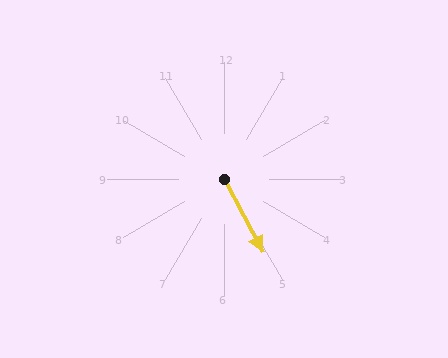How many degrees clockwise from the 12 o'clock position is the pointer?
Approximately 152 degrees.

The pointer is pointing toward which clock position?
Roughly 5 o'clock.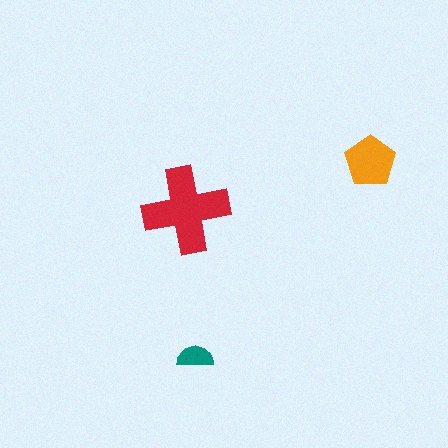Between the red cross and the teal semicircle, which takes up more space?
The red cross.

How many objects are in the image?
There are 3 objects in the image.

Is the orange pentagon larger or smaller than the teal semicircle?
Larger.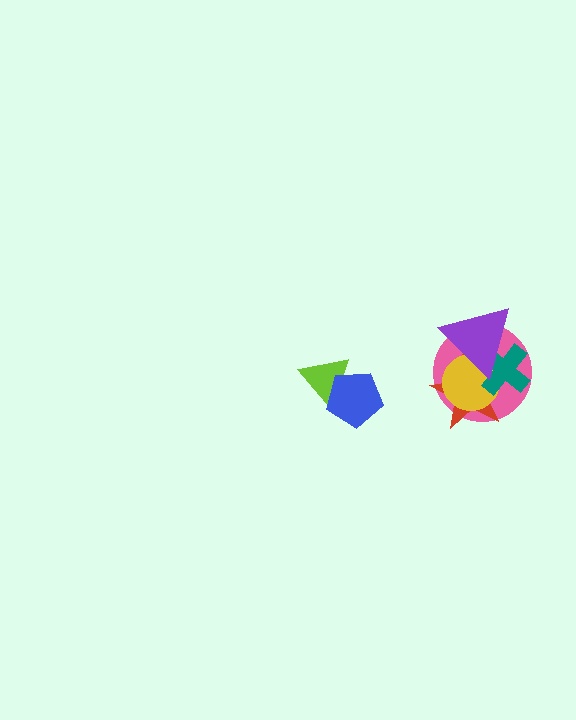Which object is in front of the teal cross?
The purple triangle is in front of the teal cross.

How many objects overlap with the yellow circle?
4 objects overlap with the yellow circle.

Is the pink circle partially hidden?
Yes, it is partially covered by another shape.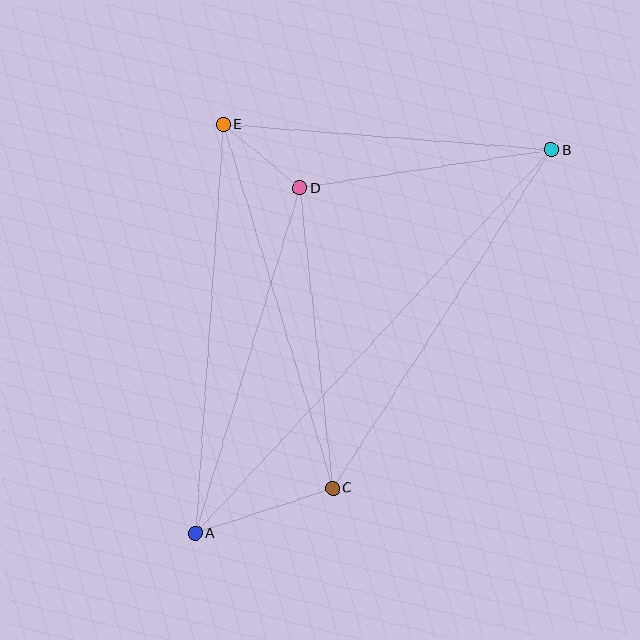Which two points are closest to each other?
Points D and E are closest to each other.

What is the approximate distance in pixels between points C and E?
The distance between C and E is approximately 380 pixels.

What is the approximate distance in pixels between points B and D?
The distance between B and D is approximately 254 pixels.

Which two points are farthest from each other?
Points A and B are farthest from each other.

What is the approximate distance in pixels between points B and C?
The distance between B and C is approximately 403 pixels.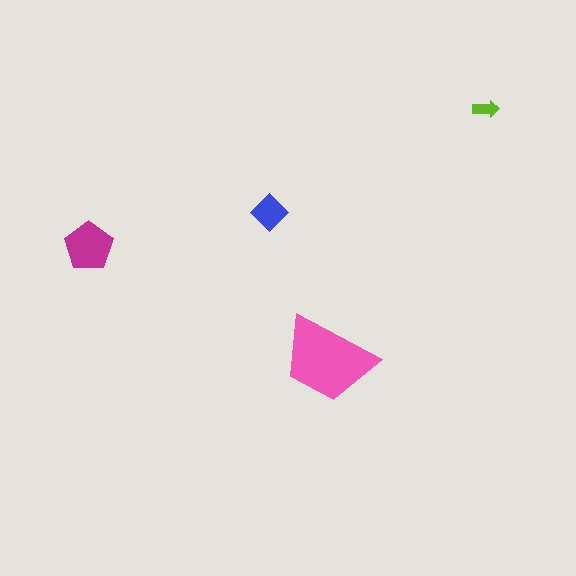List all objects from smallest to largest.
The lime arrow, the blue diamond, the magenta pentagon, the pink trapezoid.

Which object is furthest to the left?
The magenta pentagon is leftmost.